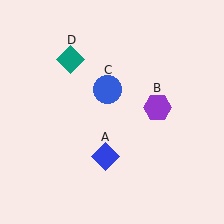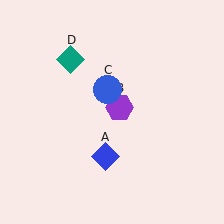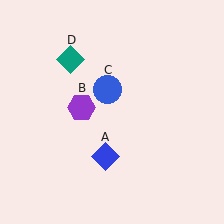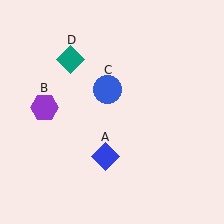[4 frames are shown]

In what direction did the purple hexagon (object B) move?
The purple hexagon (object B) moved left.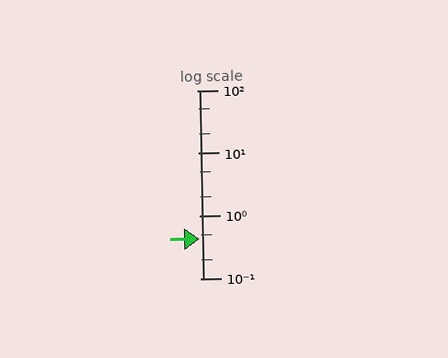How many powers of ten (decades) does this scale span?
The scale spans 3 decades, from 0.1 to 100.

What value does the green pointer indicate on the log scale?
The pointer indicates approximately 0.43.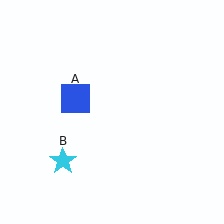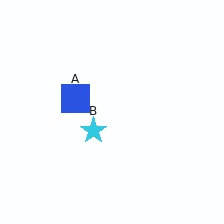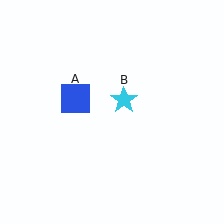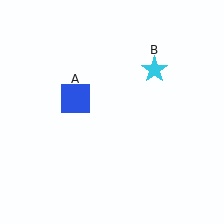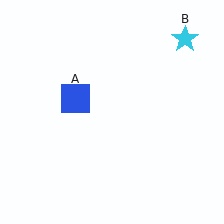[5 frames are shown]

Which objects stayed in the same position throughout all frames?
Blue square (object A) remained stationary.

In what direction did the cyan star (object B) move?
The cyan star (object B) moved up and to the right.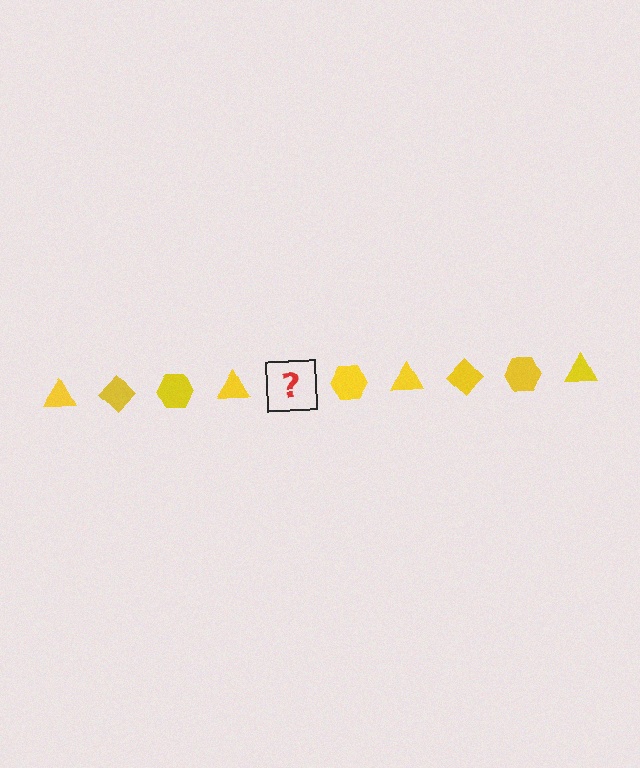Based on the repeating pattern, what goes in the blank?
The blank should be a yellow diamond.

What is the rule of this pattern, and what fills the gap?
The rule is that the pattern cycles through triangle, diamond, hexagon shapes in yellow. The gap should be filled with a yellow diamond.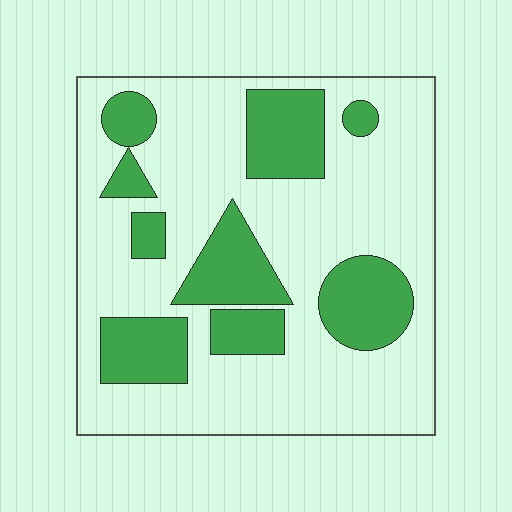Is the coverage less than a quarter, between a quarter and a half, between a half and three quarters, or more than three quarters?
Between a quarter and a half.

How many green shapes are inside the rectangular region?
9.